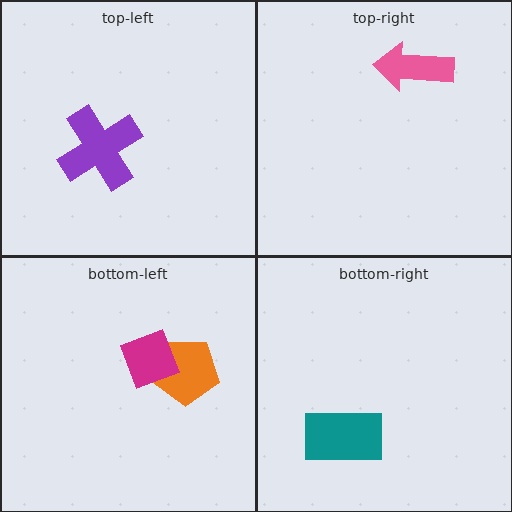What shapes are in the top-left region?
The purple cross.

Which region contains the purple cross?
The top-left region.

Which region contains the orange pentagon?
The bottom-left region.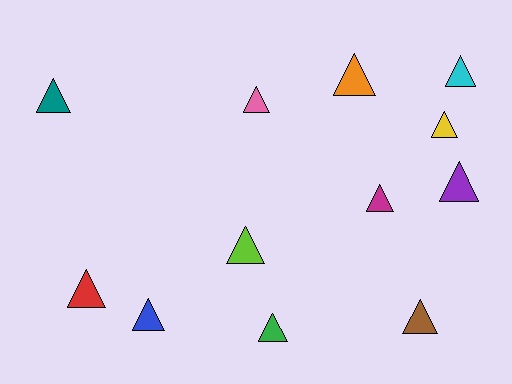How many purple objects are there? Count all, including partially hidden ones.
There is 1 purple object.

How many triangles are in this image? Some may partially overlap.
There are 12 triangles.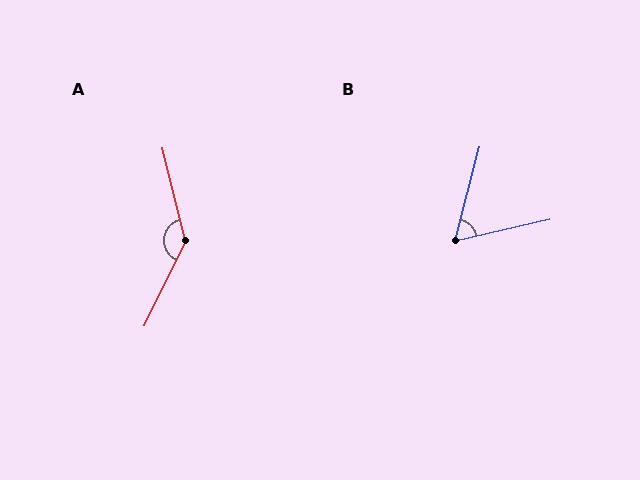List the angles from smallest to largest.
B (62°), A (141°).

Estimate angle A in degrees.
Approximately 141 degrees.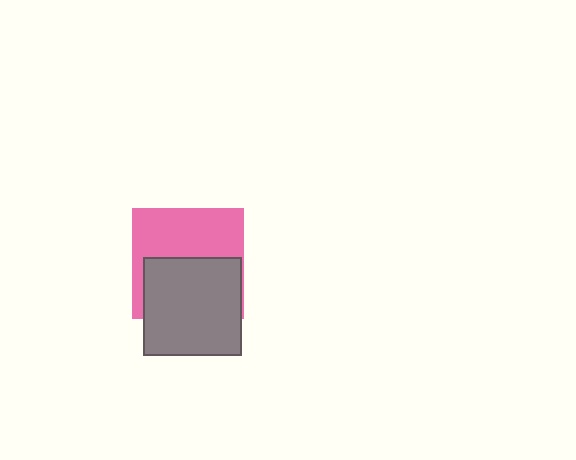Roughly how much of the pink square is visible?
About half of it is visible (roughly 52%).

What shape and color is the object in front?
The object in front is a gray square.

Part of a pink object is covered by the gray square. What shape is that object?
It is a square.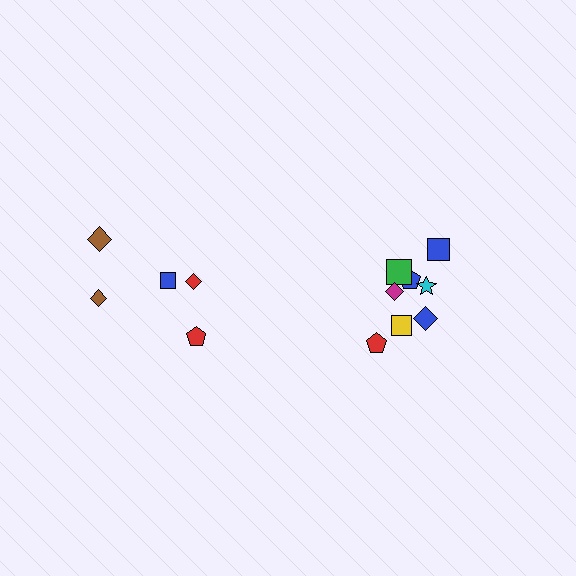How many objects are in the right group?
There are 8 objects.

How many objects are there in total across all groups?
There are 13 objects.